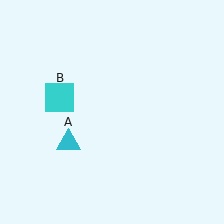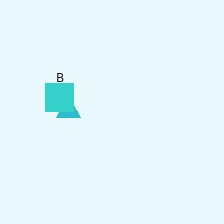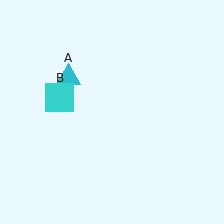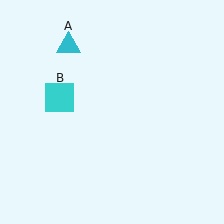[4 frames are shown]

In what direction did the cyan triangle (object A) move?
The cyan triangle (object A) moved up.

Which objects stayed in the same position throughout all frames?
Cyan square (object B) remained stationary.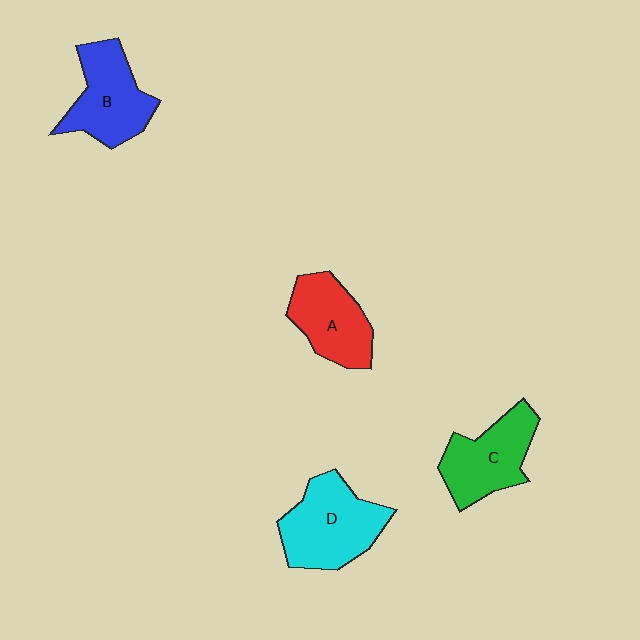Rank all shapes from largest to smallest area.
From largest to smallest: D (cyan), B (blue), C (green), A (red).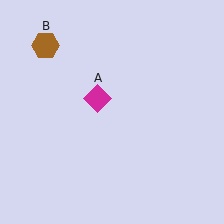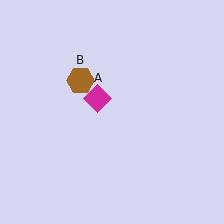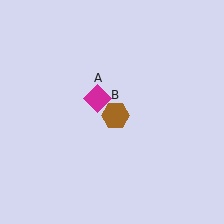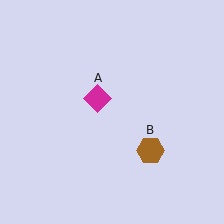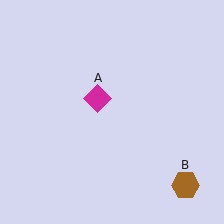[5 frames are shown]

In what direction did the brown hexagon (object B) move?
The brown hexagon (object B) moved down and to the right.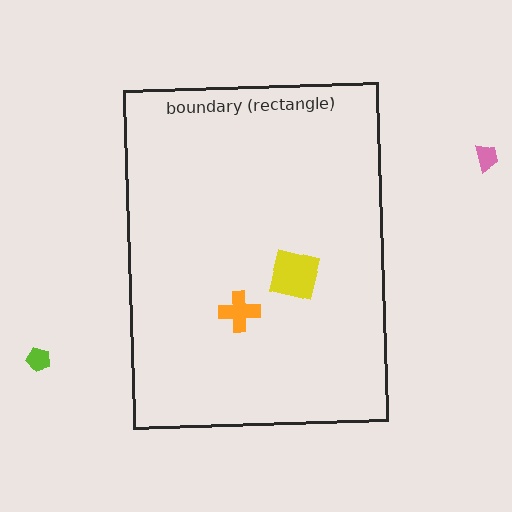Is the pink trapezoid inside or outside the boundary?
Outside.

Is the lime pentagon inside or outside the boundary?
Outside.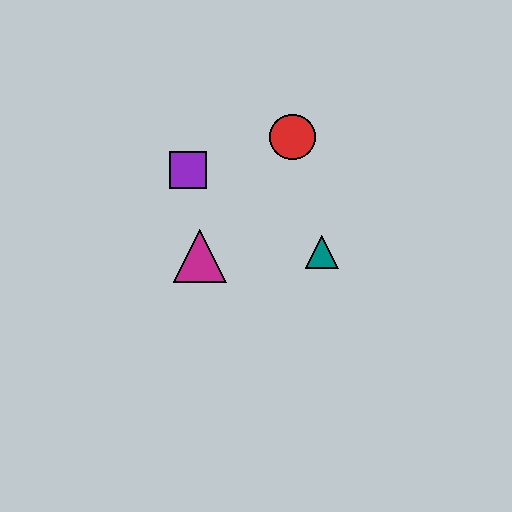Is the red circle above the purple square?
Yes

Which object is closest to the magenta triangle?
The purple square is closest to the magenta triangle.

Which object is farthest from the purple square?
The teal triangle is farthest from the purple square.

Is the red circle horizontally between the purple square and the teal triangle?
Yes